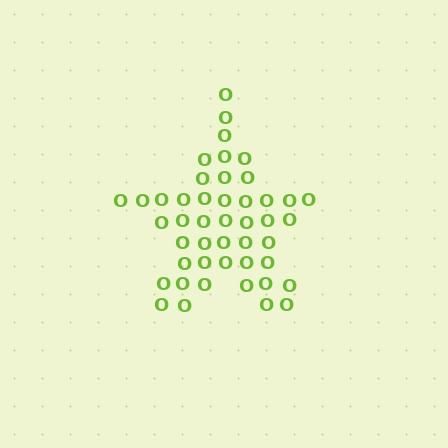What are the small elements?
The small elements are letter O's.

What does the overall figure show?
The overall figure shows a star.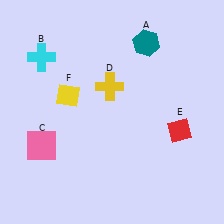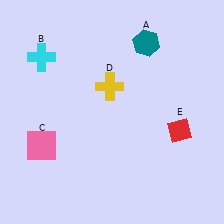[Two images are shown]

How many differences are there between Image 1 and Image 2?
There is 1 difference between the two images.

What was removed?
The yellow diamond (F) was removed in Image 2.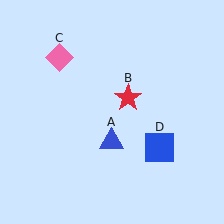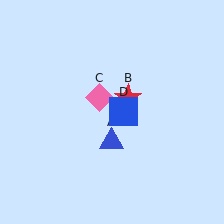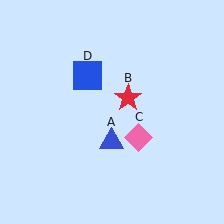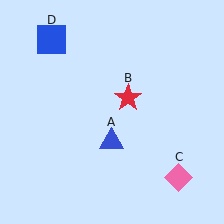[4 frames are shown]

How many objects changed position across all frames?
2 objects changed position: pink diamond (object C), blue square (object D).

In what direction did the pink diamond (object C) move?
The pink diamond (object C) moved down and to the right.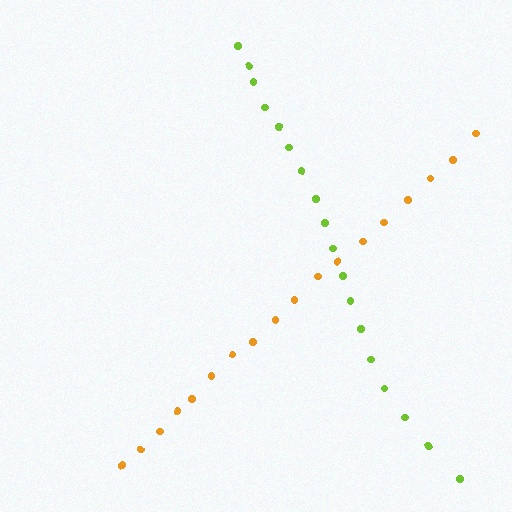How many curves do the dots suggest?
There are 2 distinct paths.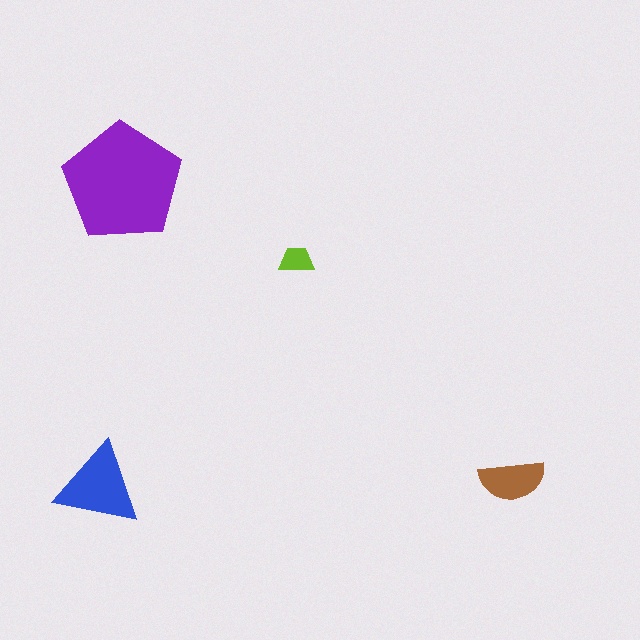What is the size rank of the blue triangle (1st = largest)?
2nd.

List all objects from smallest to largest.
The lime trapezoid, the brown semicircle, the blue triangle, the purple pentagon.